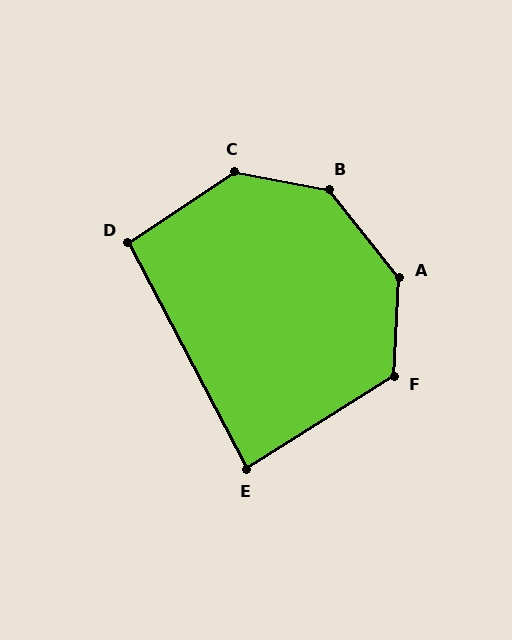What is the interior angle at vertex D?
Approximately 96 degrees (obtuse).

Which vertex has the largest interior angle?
B, at approximately 139 degrees.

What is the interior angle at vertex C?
Approximately 136 degrees (obtuse).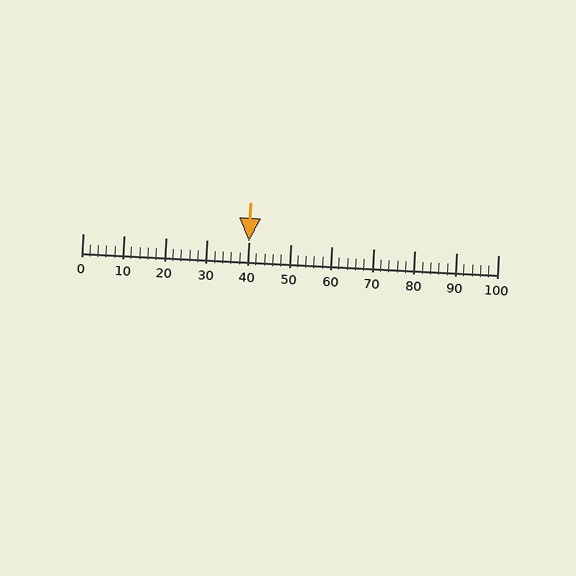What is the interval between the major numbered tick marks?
The major tick marks are spaced 10 units apart.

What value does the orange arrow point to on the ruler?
The orange arrow points to approximately 40.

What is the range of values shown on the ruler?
The ruler shows values from 0 to 100.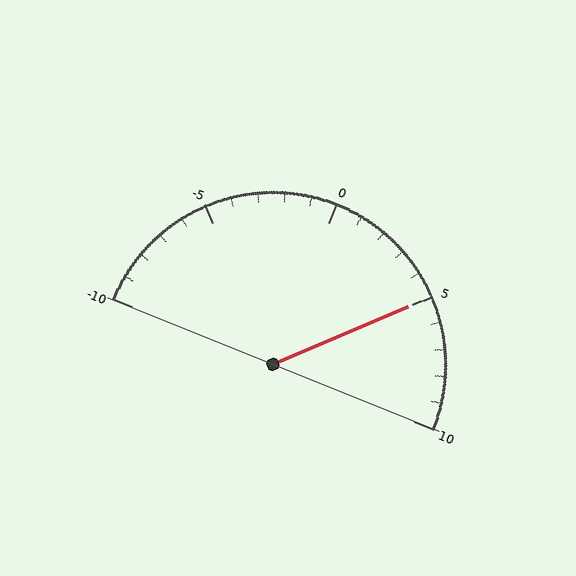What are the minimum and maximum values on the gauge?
The gauge ranges from -10 to 10.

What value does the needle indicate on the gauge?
The needle indicates approximately 5.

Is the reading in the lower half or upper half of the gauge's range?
The reading is in the upper half of the range (-10 to 10).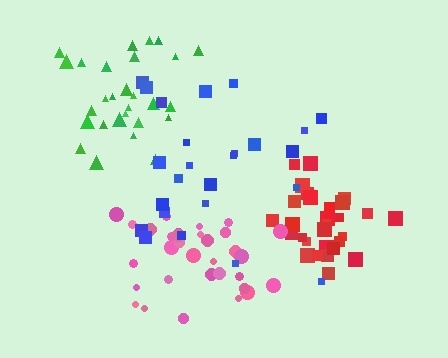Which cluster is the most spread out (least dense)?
Blue.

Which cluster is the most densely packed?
Red.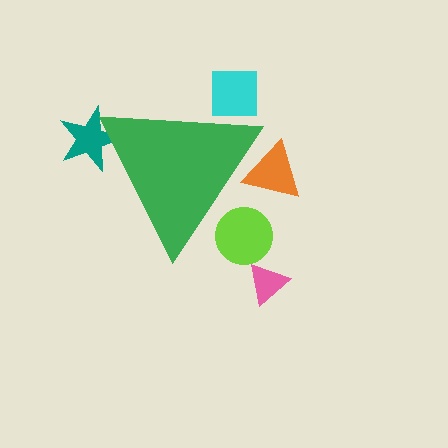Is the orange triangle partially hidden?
Yes, the orange triangle is partially hidden behind the green triangle.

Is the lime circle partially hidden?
Yes, the lime circle is partially hidden behind the green triangle.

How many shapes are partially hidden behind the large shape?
4 shapes are partially hidden.